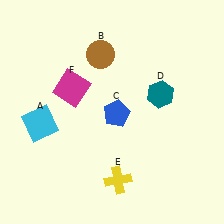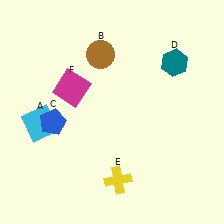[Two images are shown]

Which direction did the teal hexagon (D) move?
The teal hexagon (D) moved up.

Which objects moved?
The objects that moved are: the blue pentagon (C), the teal hexagon (D).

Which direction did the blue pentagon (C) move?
The blue pentagon (C) moved left.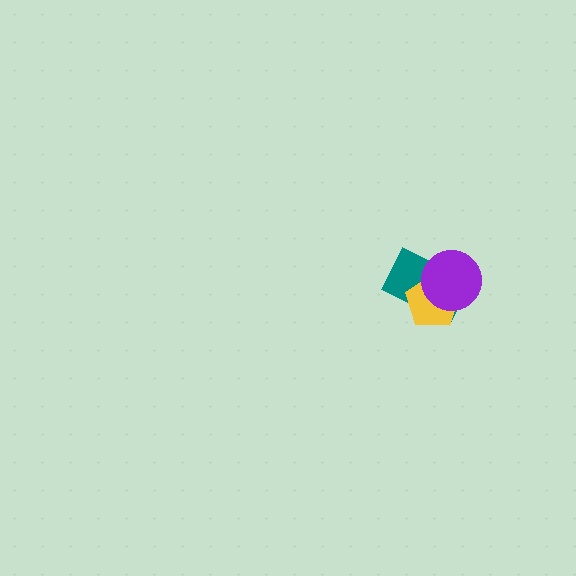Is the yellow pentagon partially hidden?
Yes, it is partially covered by another shape.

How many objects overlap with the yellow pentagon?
2 objects overlap with the yellow pentagon.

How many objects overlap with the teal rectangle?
2 objects overlap with the teal rectangle.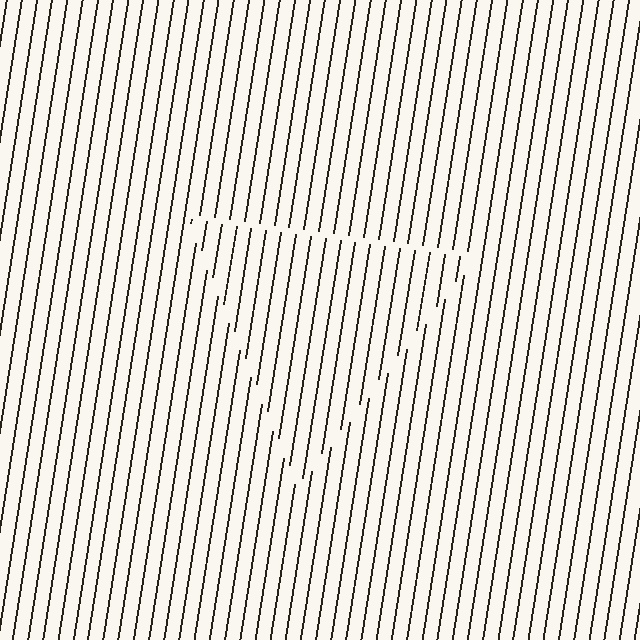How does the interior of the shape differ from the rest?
The interior of the shape contains the same grating, shifted by half a period — the contour is defined by the phase discontinuity where line-ends from the inner and outer gratings abut.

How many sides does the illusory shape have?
3 sides — the line-ends trace a triangle.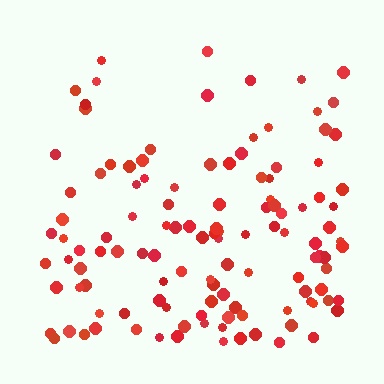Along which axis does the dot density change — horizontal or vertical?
Vertical.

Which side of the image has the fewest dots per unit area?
The top.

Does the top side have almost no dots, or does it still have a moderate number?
Still a moderate number, just noticeably fewer than the bottom.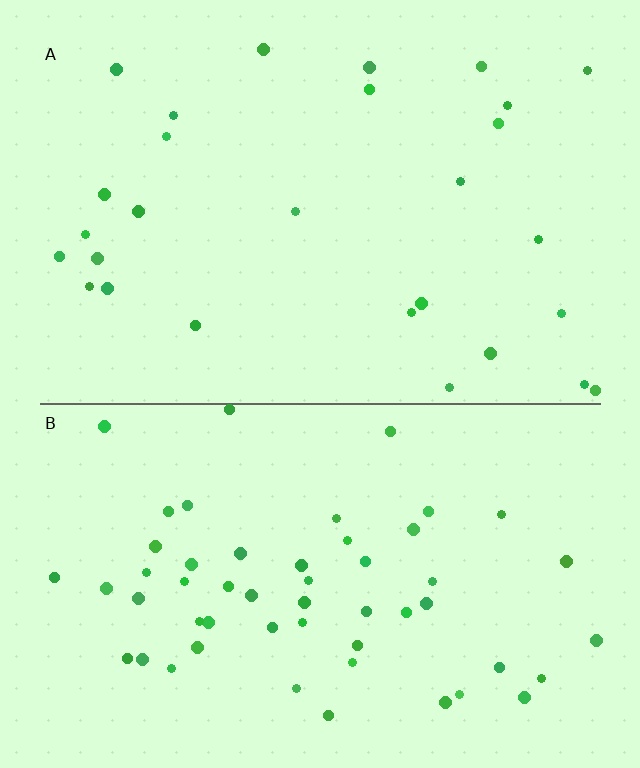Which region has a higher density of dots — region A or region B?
B (the bottom).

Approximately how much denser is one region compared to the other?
Approximately 1.9× — region B over region A.